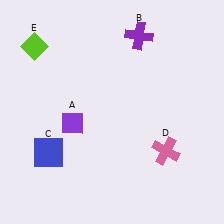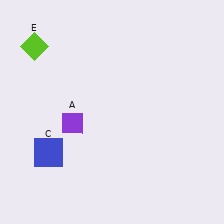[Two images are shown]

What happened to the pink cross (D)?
The pink cross (D) was removed in Image 2. It was in the bottom-right area of Image 1.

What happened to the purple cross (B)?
The purple cross (B) was removed in Image 2. It was in the top-right area of Image 1.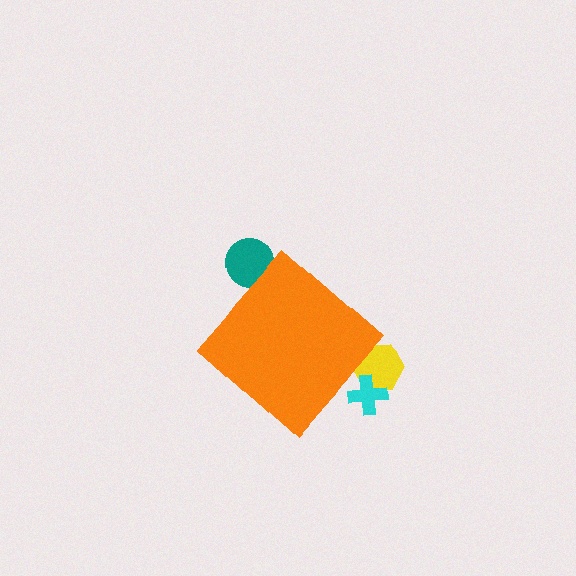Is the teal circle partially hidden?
Yes, the teal circle is partially hidden behind the orange diamond.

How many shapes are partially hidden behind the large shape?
3 shapes are partially hidden.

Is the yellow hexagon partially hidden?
Yes, the yellow hexagon is partially hidden behind the orange diamond.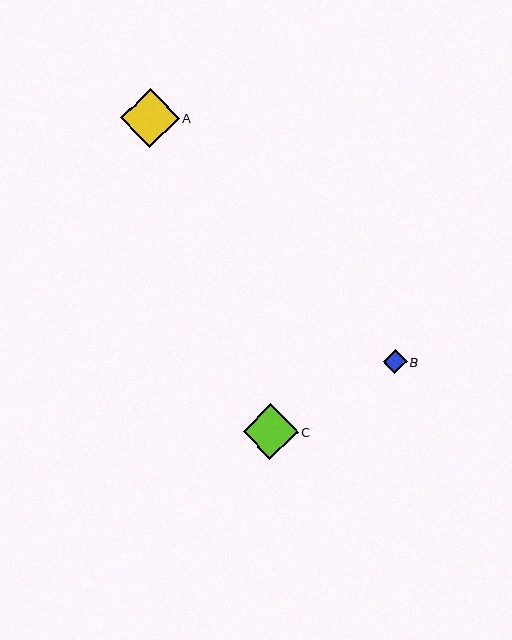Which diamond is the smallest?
Diamond B is the smallest with a size of approximately 24 pixels.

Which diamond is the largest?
Diamond A is the largest with a size of approximately 59 pixels.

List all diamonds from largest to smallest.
From largest to smallest: A, C, B.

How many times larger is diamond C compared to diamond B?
Diamond C is approximately 2.3 times the size of diamond B.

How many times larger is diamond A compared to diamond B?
Diamond A is approximately 2.5 times the size of diamond B.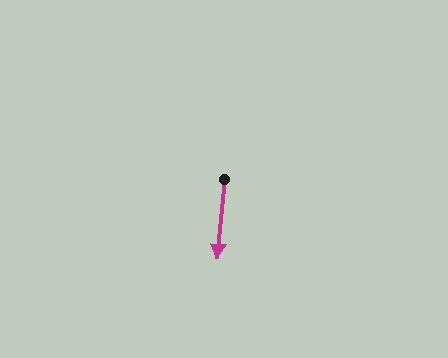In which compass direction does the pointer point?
South.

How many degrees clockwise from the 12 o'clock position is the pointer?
Approximately 185 degrees.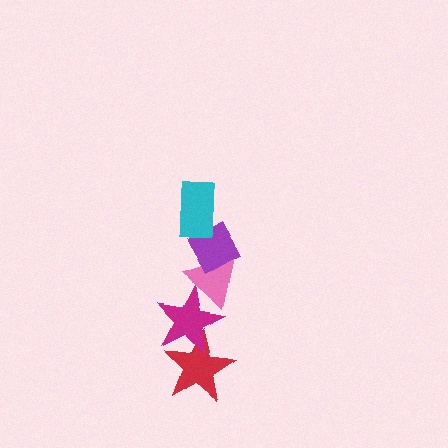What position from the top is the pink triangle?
The pink triangle is 3rd from the top.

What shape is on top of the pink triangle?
The purple diamond is on top of the pink triangle.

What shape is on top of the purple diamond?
The cyan rectangle is on top of the purple diamond.